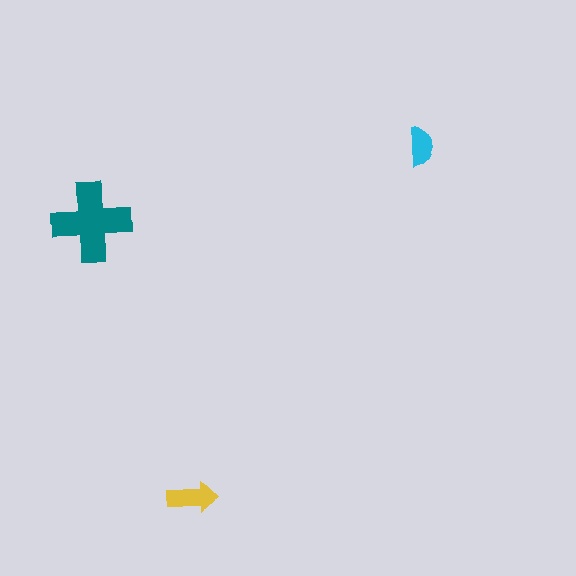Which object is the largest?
The teal cross.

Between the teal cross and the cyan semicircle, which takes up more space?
The teal cross.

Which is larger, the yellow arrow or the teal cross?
The teal cross.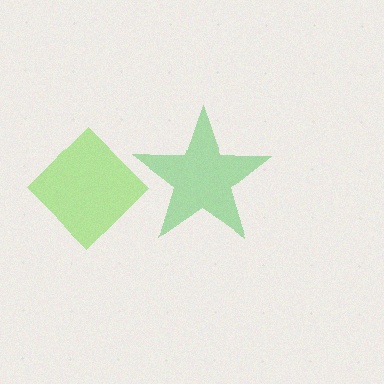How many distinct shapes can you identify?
There are 2 distinct shapes: a lime diamond, a green star.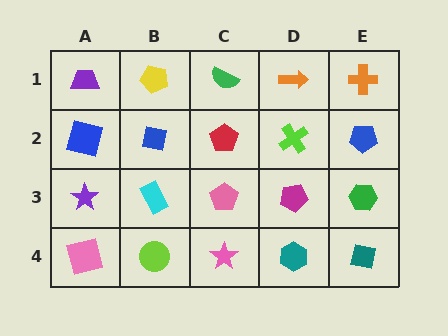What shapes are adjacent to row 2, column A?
A purple trapezoid (row 1, column A), a purple star (row 3, column A), a blue square (row 2, column B).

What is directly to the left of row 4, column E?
A teal hexagon.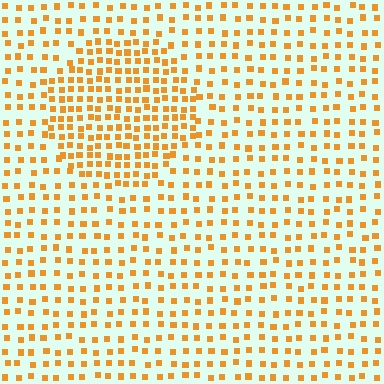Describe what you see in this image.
The image contains small orange elements arranged at two different densities. A circle-shaped region is visible where the elements are more densely packed than the surrounding area.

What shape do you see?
I see a circle.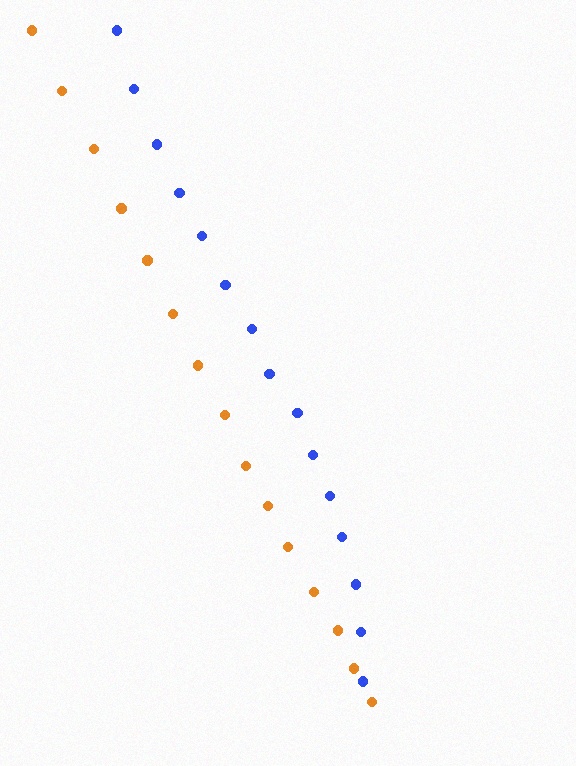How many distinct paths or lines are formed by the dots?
There are 2 distinct paths.